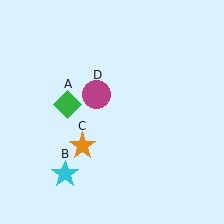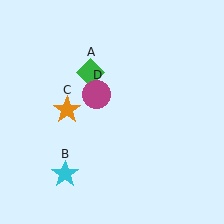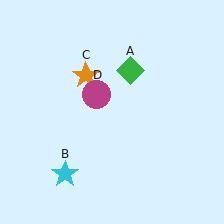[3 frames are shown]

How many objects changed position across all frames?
2 objects changed position: green diamond (object A), orange star (object C).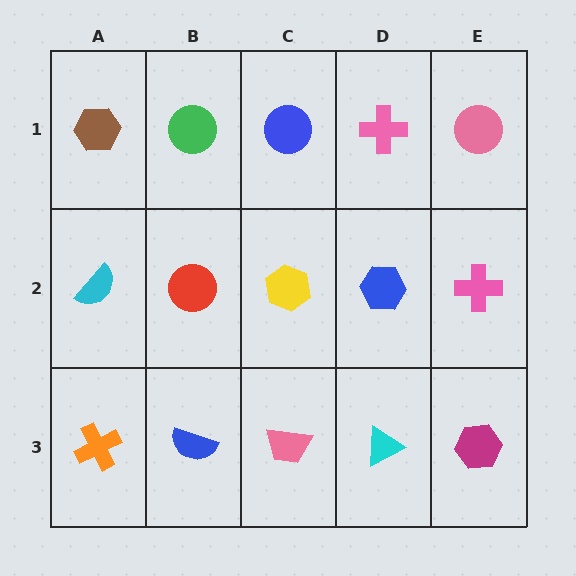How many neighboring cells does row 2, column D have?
4.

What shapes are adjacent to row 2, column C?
A blue circle (row 1, column C), a pink trapezoid (row 3, column C), a red circle (row 2, column B), a blue hexagon (row 2, column D).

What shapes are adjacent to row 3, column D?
A blue hexagon (row 2, column D), a pink trapezoid (row 3, column C), a magenta hexagon (row 3, column E).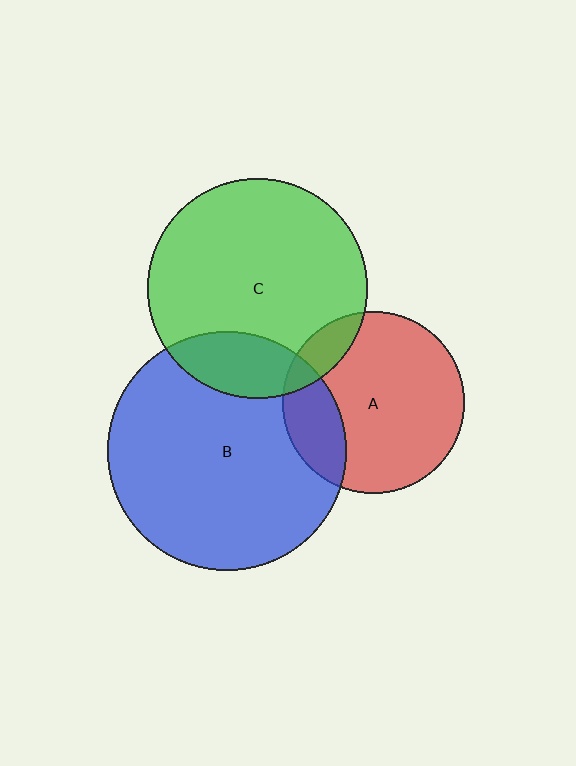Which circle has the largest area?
Circle B (blue).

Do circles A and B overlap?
Yes.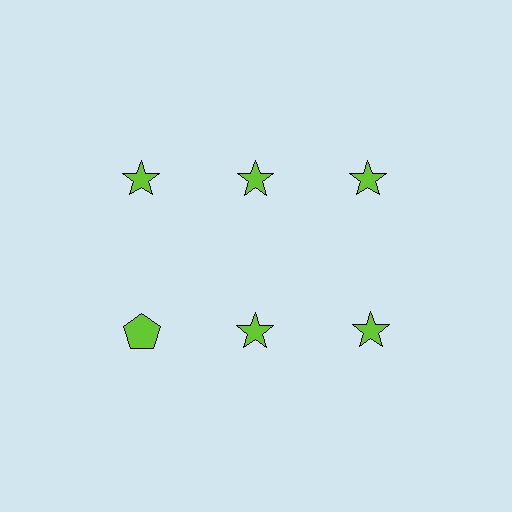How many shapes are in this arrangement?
There are 6 shapes arranged in a grid pattern.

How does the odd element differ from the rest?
It has a different shape: pentagon instead of star.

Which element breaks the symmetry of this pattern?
The lime pentagon in the second row, leftmost column breaks the symmetry. All other shapes are lime stars.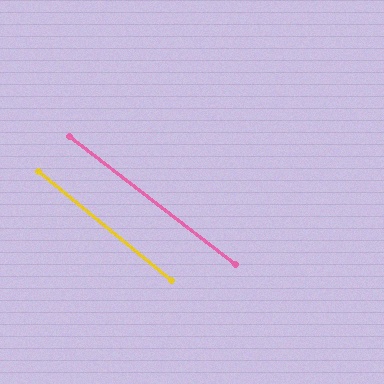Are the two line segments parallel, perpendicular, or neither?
Parallel — their directions differ by only 1.9°.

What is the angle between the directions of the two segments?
Approximately 2 degrees.